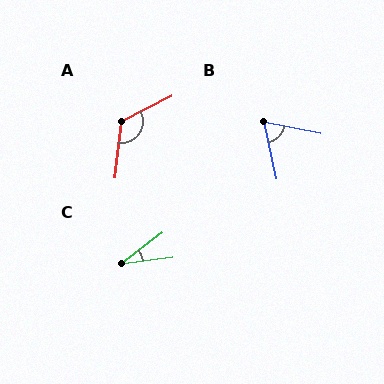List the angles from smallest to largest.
C (30°), B (67°), A (124°).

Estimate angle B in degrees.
Approximately 67 degrees.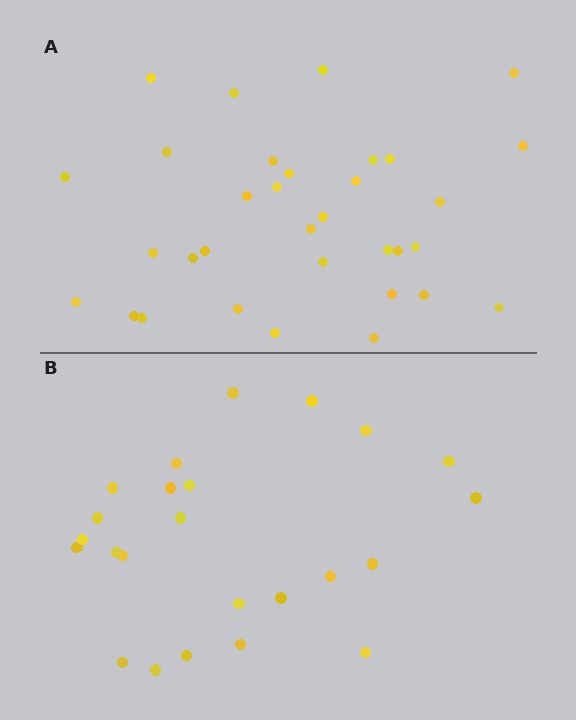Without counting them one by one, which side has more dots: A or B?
Region A (the top region) has more dots.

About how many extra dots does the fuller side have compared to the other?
Region A has roughly 8 or so more dots than region B.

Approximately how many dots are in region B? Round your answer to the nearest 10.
About 20 dots. (The exact count is 24, which rounds to 20.)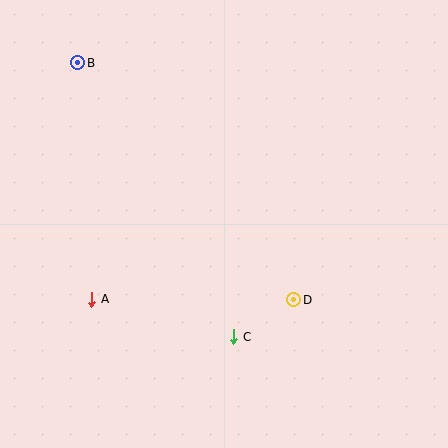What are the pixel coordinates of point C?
Point C is at (234, 337).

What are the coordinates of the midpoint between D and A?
The midpoint between D and A is at (193, 300).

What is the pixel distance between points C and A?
The distance between C and A is 147 pixels.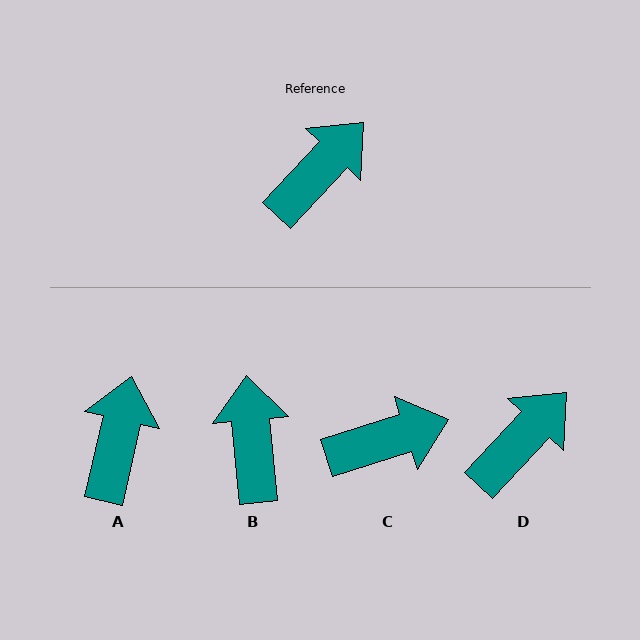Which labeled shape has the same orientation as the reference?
D.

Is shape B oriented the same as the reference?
No, it is off by about 48 degrees.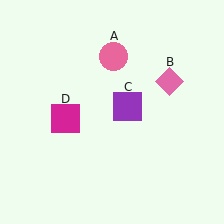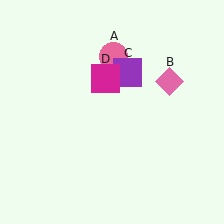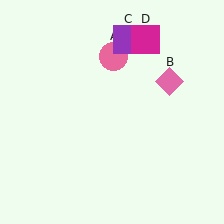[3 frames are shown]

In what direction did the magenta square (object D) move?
The magenta square (object D) moved up and to the right.